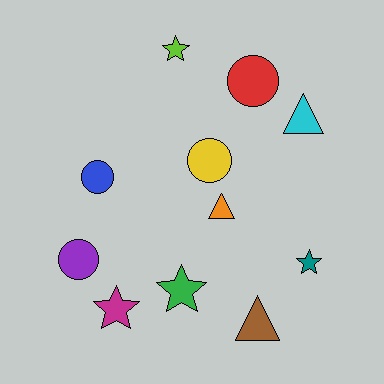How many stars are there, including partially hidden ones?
There are 4 stars.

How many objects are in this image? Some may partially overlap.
There are 11 objects.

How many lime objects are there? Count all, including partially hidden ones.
There is 1 lime object.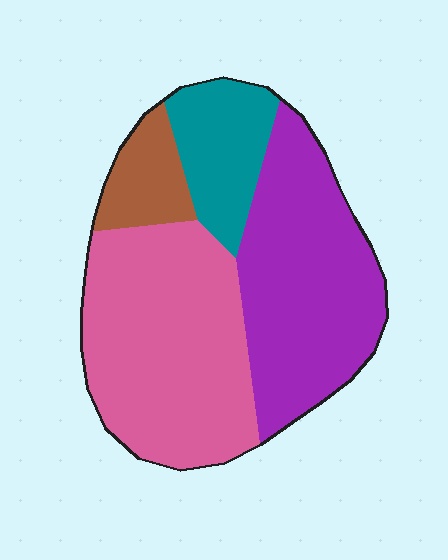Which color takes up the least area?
Brown, at roughly 10%.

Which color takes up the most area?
Pink, at roughly 40%.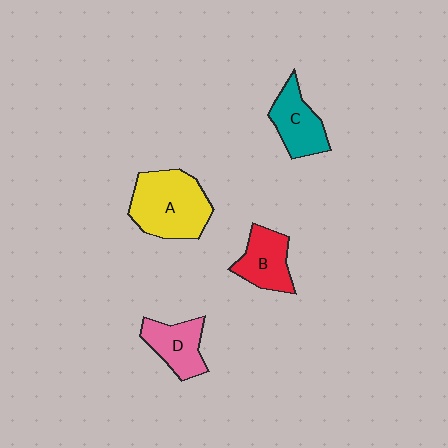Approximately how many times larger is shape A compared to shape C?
Approximately 1.6 times.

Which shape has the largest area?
Shape A (yellow).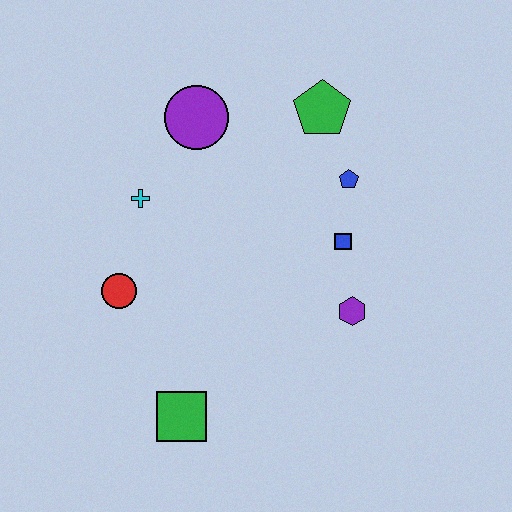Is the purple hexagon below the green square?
No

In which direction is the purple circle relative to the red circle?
The purple circle is above the red circle.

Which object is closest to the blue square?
The blue pentagon is closest to the blue square.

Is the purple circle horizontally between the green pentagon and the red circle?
Yes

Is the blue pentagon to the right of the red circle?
Yes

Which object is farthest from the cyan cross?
The purple hexagon is farthest from the cyan cross.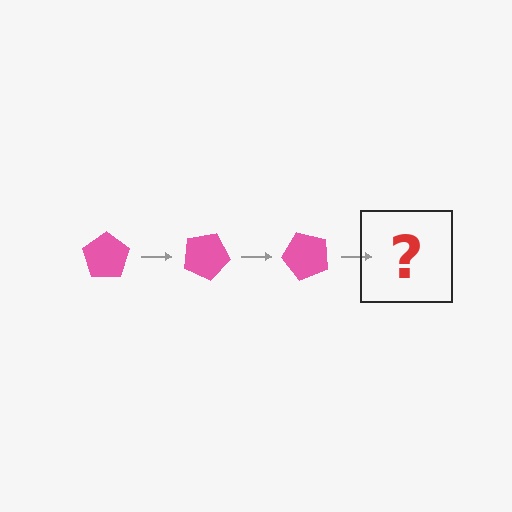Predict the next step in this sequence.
The next step is a pink pentagon rotated 75 degrees.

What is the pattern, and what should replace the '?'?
The pattern is that the pentagon rotates 25 degrees each step. The '?' should be a pink pentagon rotated 75 degrees.